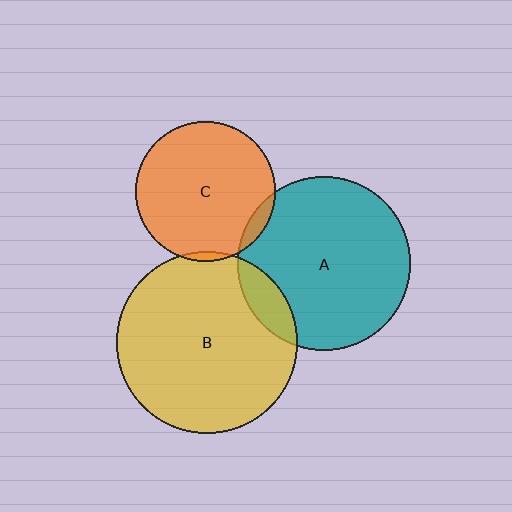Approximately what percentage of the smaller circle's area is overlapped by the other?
Approximately 10%.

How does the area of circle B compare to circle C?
Approximately 1.7 times.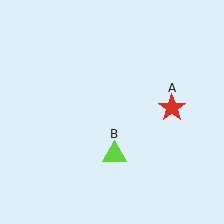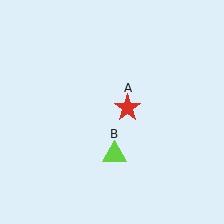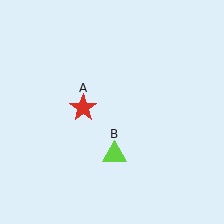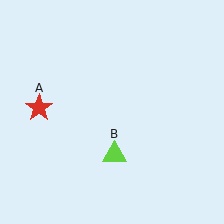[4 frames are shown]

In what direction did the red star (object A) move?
The red star (object A) moved left.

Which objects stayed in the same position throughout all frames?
Lime triangle (object B) remained stationary.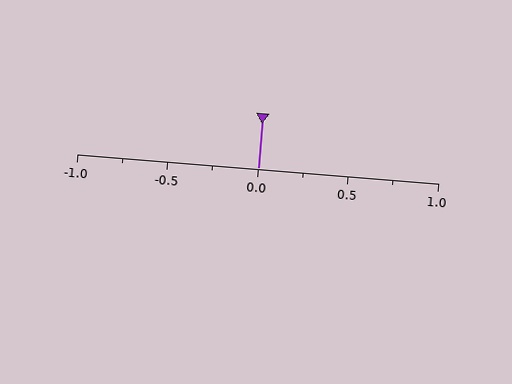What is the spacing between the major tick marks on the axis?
The major ticks are spaced 0.5 apart.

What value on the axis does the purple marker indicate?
The marker indicates approximately 0.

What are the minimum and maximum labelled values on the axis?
The axis runs from -1.0 to 1.0.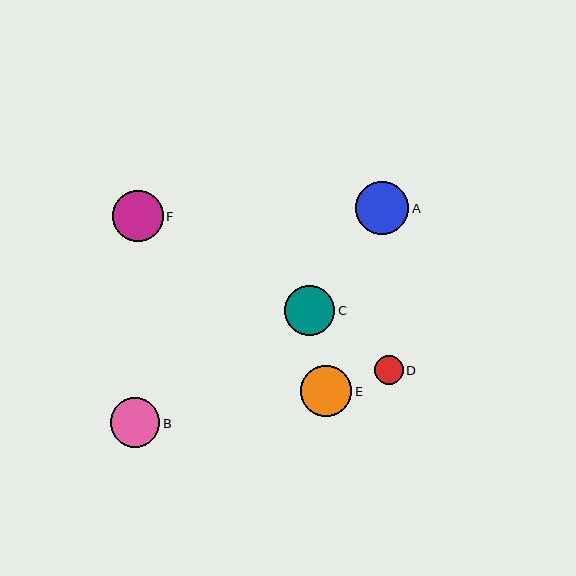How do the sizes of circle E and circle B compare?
Circle E and circle B are approximately the same size.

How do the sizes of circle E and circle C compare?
Circle E and circle C are approximately the same size.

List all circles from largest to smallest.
From largest to smallest: A, E, F, C, B, D.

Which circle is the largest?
Circle A is the largest with a size of approximately 53 pixels.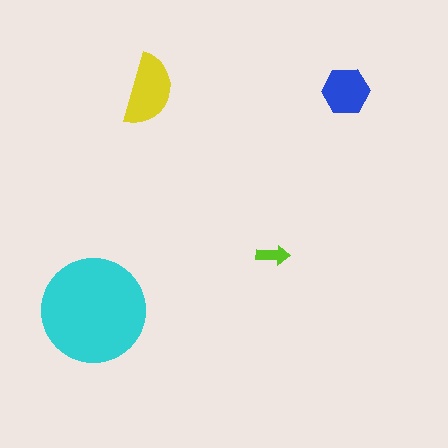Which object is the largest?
The cyan circle.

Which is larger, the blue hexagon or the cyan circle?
The cyan circle.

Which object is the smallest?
The lime arrow.